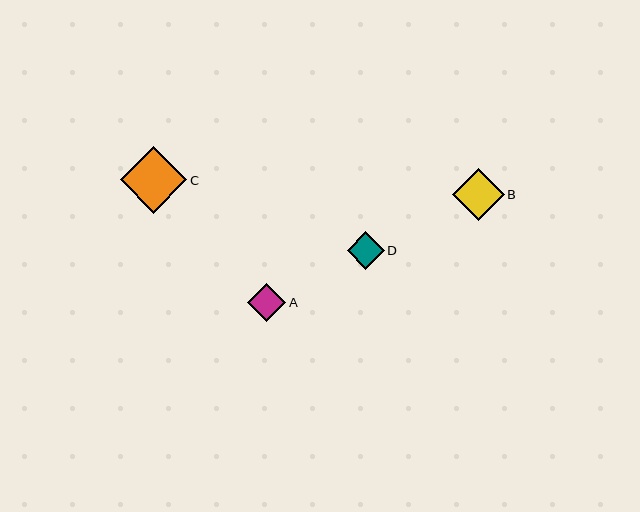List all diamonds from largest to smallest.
From largest to smallest: C, B, A, D.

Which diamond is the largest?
Diamond C is the largest with a size of approximately 66 pixels.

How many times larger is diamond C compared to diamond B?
Diamond C is approximately 1.3 times the size of diamond B.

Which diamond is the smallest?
Diamond D is the smallest with a size of approximately 37 pixels.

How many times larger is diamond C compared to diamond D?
Diamond C is approximately 1.8 times the size of diamond D.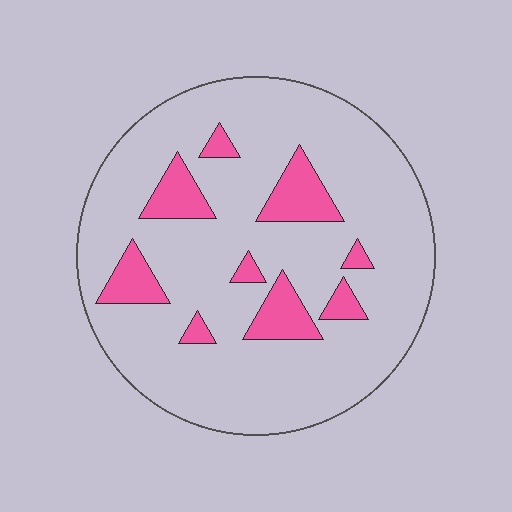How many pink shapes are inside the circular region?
9.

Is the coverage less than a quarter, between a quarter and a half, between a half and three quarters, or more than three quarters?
Less than a quarter.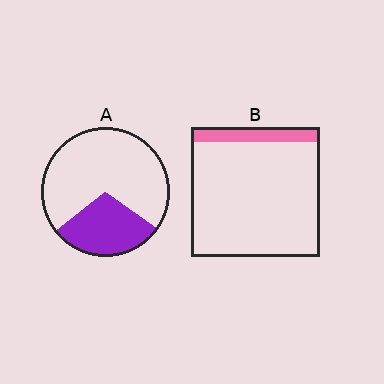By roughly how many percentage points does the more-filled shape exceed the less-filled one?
By roughly 20 percentage points (A over B).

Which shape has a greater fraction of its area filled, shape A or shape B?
Shape A.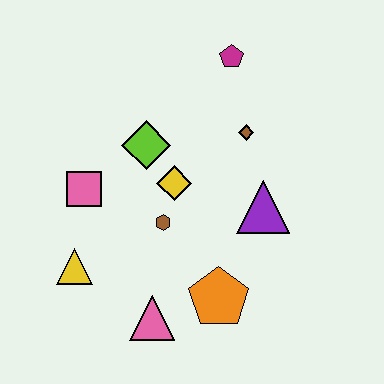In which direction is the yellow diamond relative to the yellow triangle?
The yellow diamond is to the right of the yellow triangle.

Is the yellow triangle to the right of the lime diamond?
No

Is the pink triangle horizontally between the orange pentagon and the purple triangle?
No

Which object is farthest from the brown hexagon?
The magenta pentagon is farthest from the brown hexagon.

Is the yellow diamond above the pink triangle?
Yes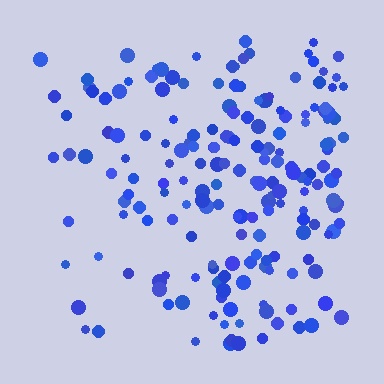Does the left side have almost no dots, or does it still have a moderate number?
Still a moderate number, just noticeably fewer than the right.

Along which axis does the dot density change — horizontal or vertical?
Horizontal.